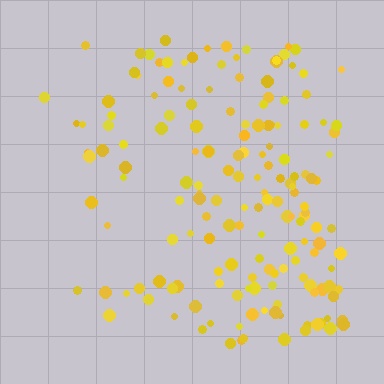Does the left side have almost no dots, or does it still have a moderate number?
Still a moderate number, just noticeably fewer than the right.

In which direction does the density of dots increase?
From left to right, with the right side densest.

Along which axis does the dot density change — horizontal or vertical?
Horizontal.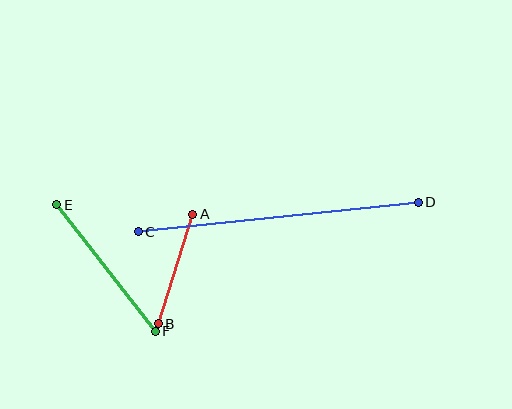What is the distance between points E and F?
The distance is approximately 160 pixels.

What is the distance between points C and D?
The distance is approximately 282 pixels.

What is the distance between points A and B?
The distance is approximately 115 pixels.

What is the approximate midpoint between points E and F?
The midpoint is at approximately (106, 268) pixels.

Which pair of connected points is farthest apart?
Points C and D are farthest apart.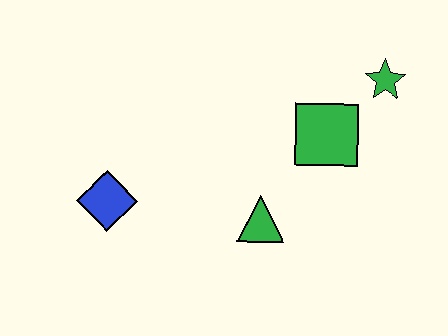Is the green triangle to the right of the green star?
No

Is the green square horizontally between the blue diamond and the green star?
Yes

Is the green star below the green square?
No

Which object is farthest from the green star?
The blue diamond is farthest from the green star.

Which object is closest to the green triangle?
The green square is closest to the green triangle.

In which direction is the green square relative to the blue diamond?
The green square is to the right of the blue diamond.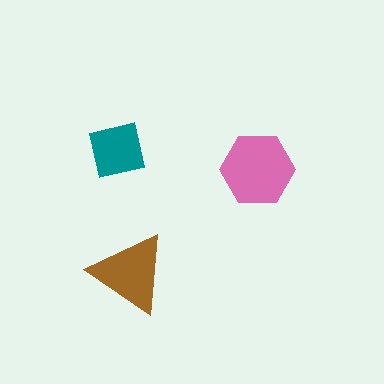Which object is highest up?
The teal square is topmost.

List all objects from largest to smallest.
The pink hexagon, the brown triangle, the teal square.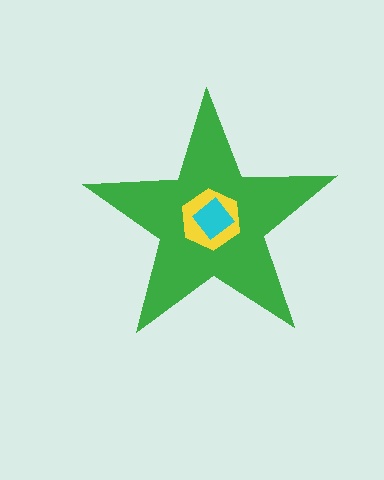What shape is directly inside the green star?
The yellow hexagon.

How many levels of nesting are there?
3.